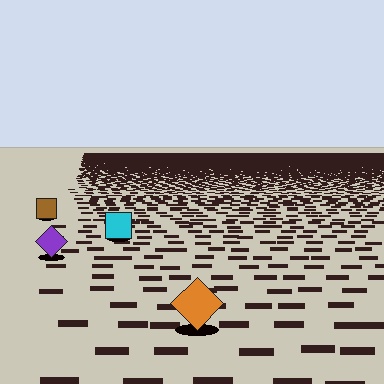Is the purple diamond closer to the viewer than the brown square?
Yes. The purple diamond is closer — you can tell from the texture gradient: the ground texture is coarser near it.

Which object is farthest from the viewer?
The brown square is farthest from the viewer. It appears smaller and the ground texture around it is denser.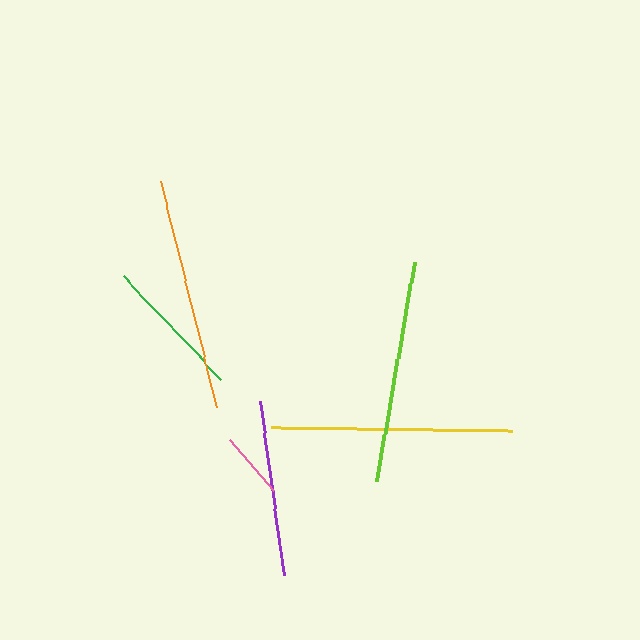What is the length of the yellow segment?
The yellow segment is approximately 241 pixels long.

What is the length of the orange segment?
The orange segment is approximately 232 pixels long.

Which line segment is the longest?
The yellow line is the longest at approximately 241 pixels.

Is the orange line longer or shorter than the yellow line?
The yellow line is longer than the orange line.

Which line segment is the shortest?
The pink line is the shortest at approximately 67 pixels.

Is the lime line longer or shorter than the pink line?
The lime line is longer than the pink line.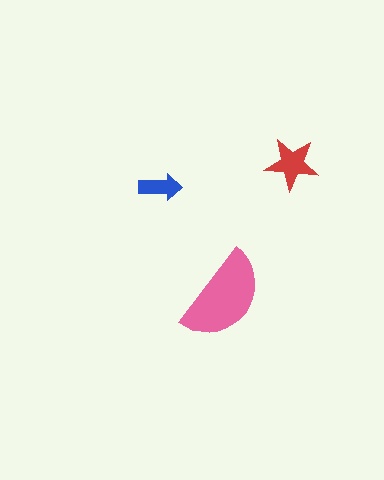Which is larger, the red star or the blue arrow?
The red star.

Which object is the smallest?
The blue arrow.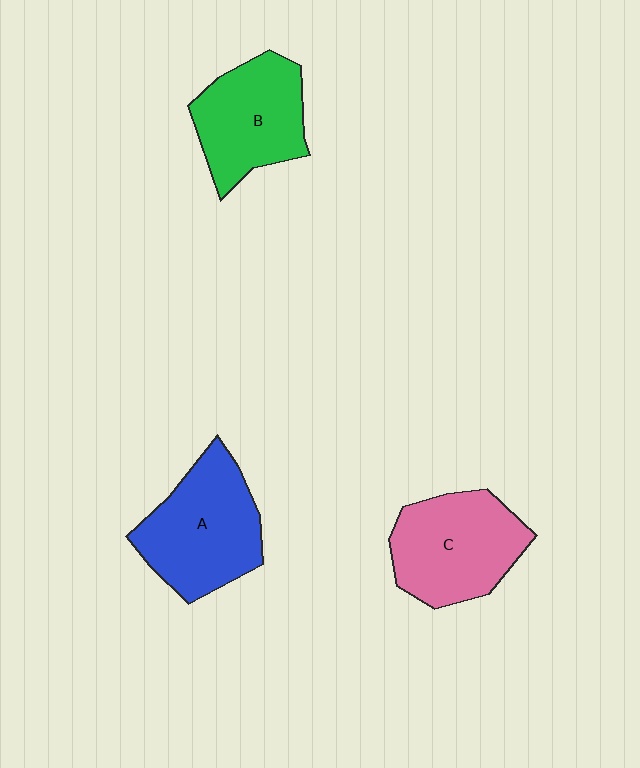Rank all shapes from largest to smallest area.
From largest to smallest: A (blue), C (pink), B (green).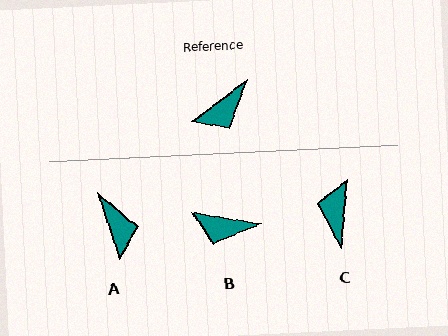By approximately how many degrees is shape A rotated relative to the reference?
Approximately 70 degrees counter-clockwise.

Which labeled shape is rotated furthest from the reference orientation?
C, about 133 degrees away.